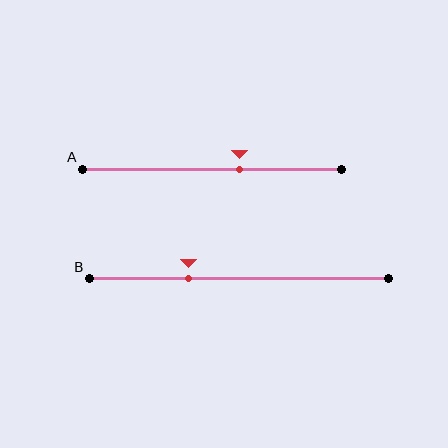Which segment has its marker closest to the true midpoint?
Segment A has its marker closest to the true midpoint.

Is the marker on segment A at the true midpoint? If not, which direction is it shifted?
No, the marker on segment A is shifted to the right by about 11% of the segment length.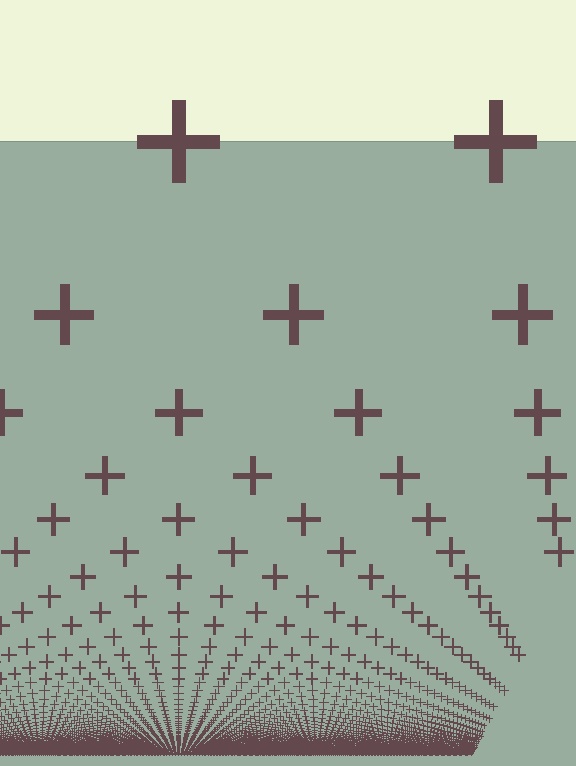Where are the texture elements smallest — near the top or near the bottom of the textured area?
Near the bottom.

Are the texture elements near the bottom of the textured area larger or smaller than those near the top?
Smaller. The gradient is inverted — elements near the bottom are smaller and denser.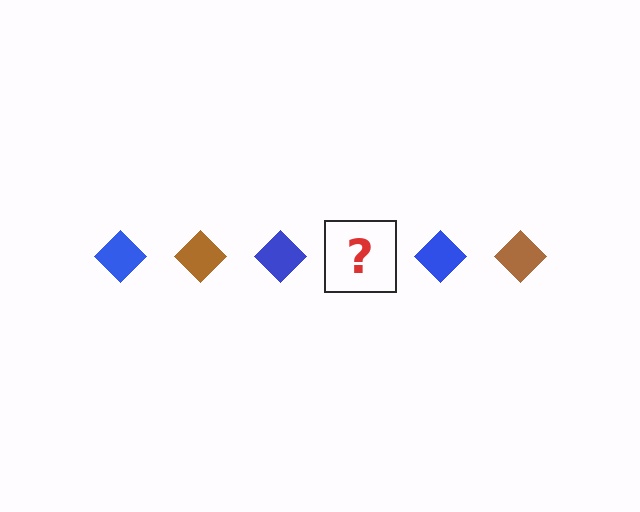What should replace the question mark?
The question mark should be replaced with a brown diamond.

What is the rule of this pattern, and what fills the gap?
The rule is that the pattern cycles through blue, brown diamonds. The gap should be filled with a brown diamond.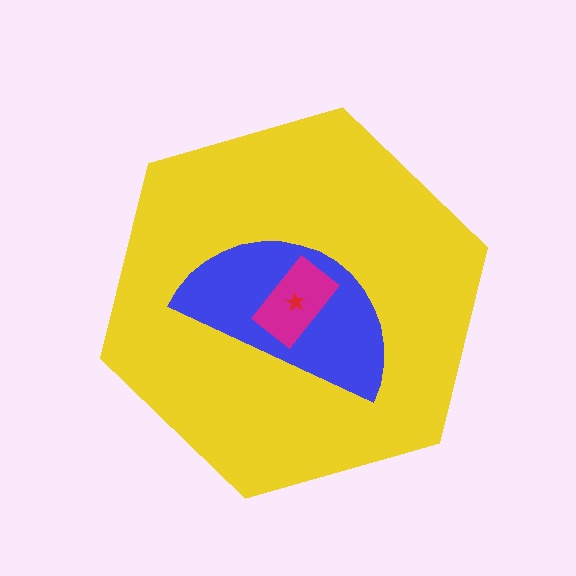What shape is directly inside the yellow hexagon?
The blue semicircle.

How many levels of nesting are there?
4.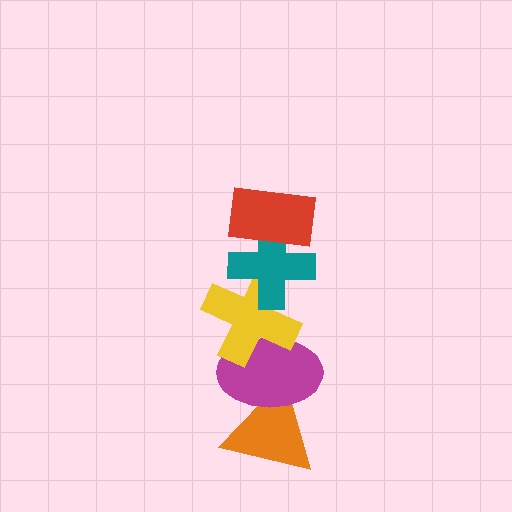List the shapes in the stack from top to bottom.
From top to bottom: the red rectangle, the teal cross, the yellow cross, the magenta ellipse, the orange triangle.